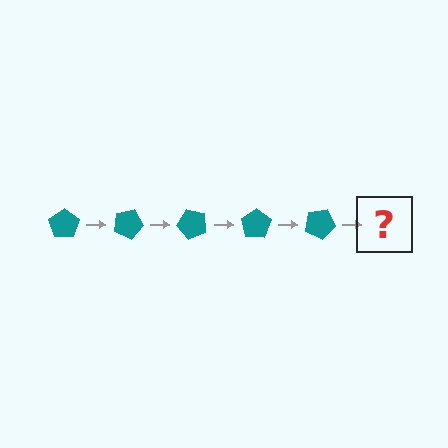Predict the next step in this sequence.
The next step is a teal pentagon rotated 125 degrees.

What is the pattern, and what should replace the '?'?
The pattern is that the pentagon rotates 25 degrees each step. The '?' should be a teal pentagon rotated 125 degrees.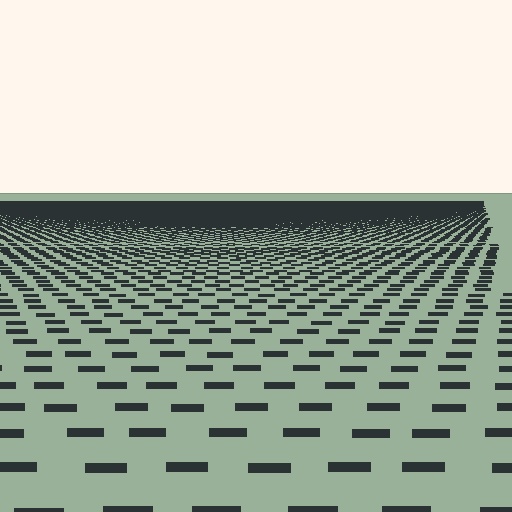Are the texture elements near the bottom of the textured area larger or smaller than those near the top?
Larger. Near the bottom, elements are closer to the viewer and appear at a bigger on-screen size.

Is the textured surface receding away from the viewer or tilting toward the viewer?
The surface is receding away from the viewer. Texture elements get smaller and denser toward the top.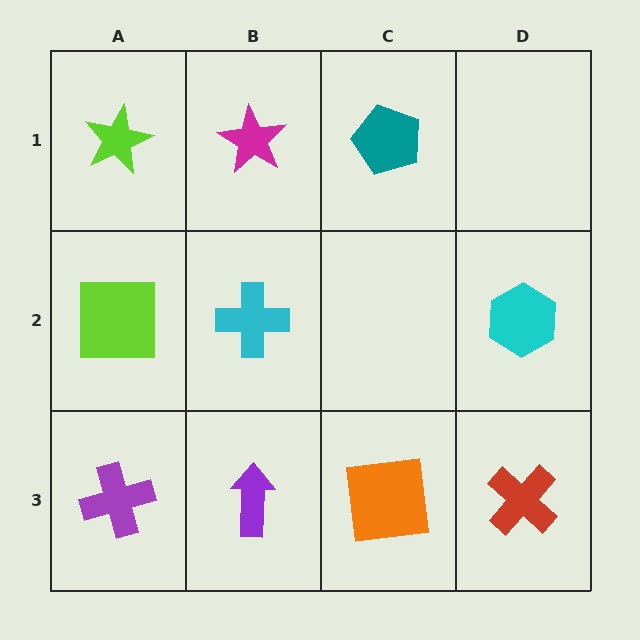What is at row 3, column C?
An orange square.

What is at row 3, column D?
A red cross.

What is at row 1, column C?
A teal pentagon.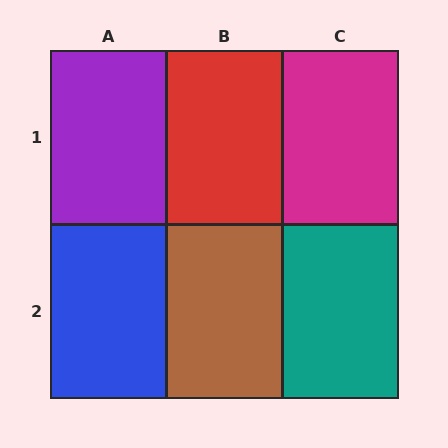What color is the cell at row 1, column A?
Purple.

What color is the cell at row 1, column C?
Magenta.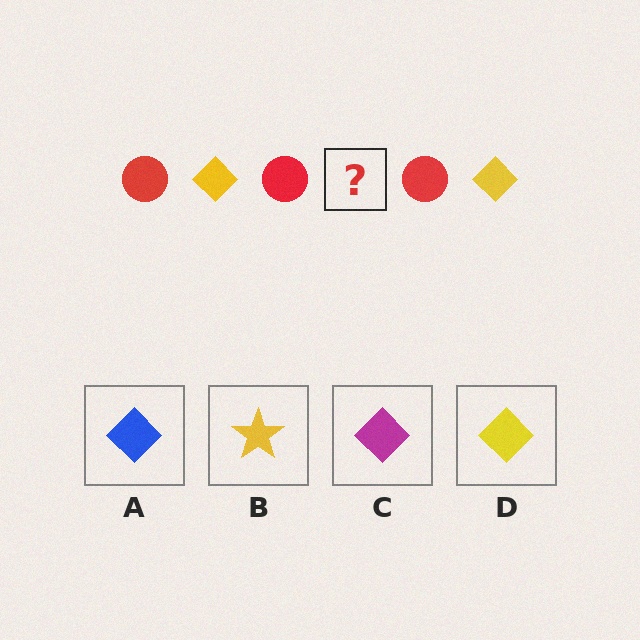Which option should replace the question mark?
Option D.